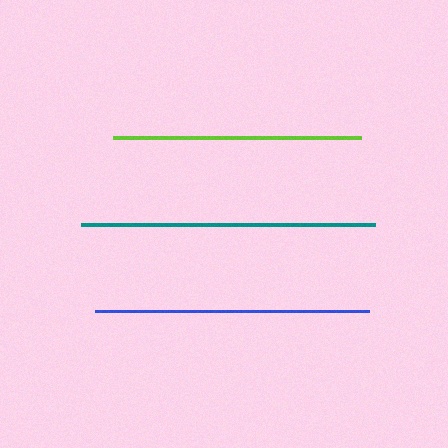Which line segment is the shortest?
The lime line is the shortest at approximately 248 pixels.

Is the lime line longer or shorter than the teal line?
The teal line is longer than the lime line.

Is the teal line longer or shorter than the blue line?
The teal line is longer than the blue line.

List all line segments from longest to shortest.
From longest to shortest: teal, blue, lime.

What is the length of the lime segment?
The lime segment is approximately 248 pixels long.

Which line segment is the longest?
The teal line is the longest at approximately 293 pixels.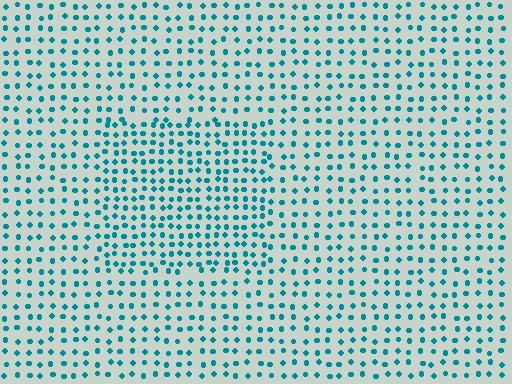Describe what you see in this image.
The image contains small teal elements arranged at two different densities. A rectangle-shaped region is visible where the elements are more densely packed than the surrounding area.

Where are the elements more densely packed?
The elements are more densely packed inside the rectangle boundary.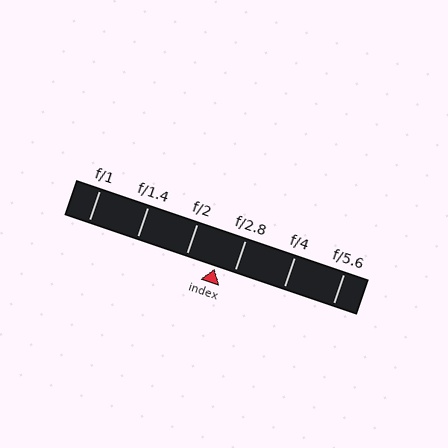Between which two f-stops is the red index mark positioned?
The index mark is between f/2 and f/2.8.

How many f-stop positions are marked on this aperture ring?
There are 6 f-stop positions marked.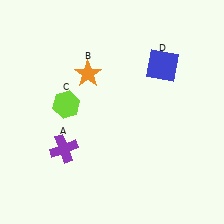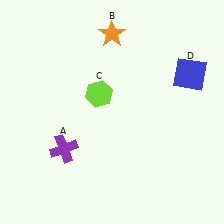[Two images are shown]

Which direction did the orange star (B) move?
The orange star (B) moved up.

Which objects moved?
The objects that moved are: the orange star (B), the lime hexagon (C), the blue square (D).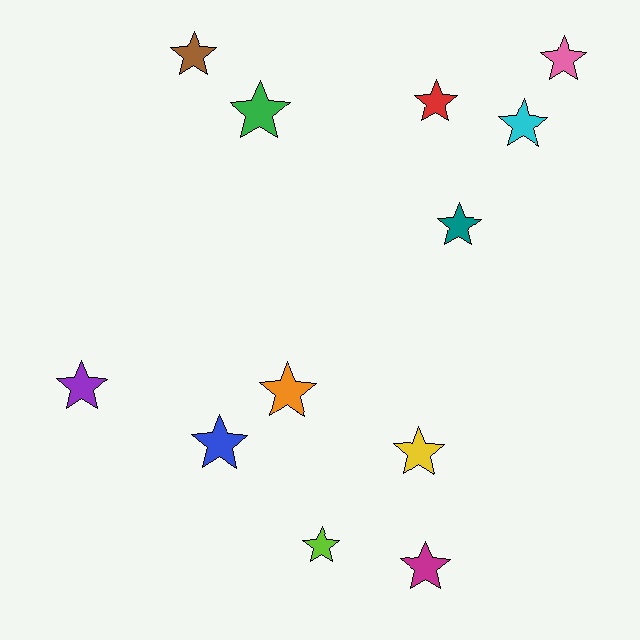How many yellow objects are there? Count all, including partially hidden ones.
There is 1 yellow object.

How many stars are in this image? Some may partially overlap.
There are 12 stars.